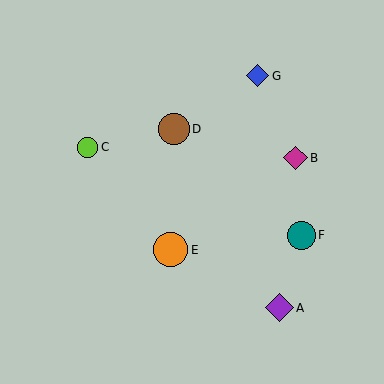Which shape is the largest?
The orange circle (labeled E) is the largest.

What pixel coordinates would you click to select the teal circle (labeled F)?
Click at (301, 235) to select the teal circle F.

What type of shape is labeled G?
Shape G is a blue diamond.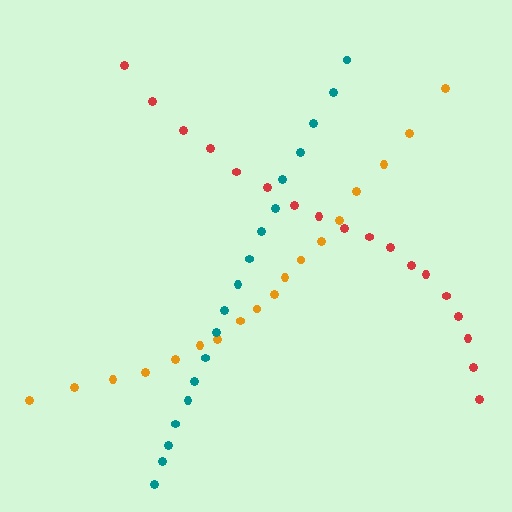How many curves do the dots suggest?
There are 3 distinct paths.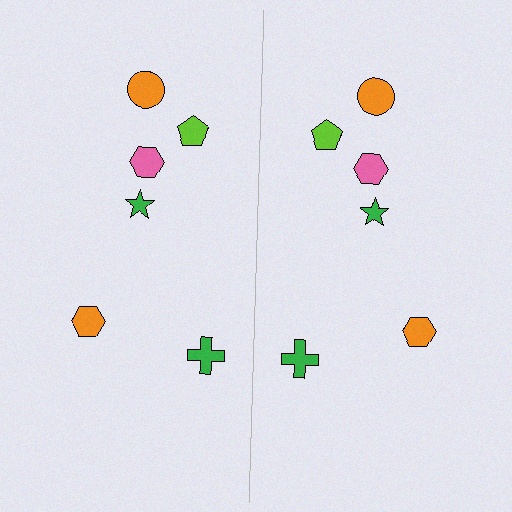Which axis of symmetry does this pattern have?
The pattern has a vertical axis of symmetry running through the center of the image.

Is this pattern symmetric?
Yes, this pattern has bilateral (reflection) symmetry.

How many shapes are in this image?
There are 12 shapes in this image.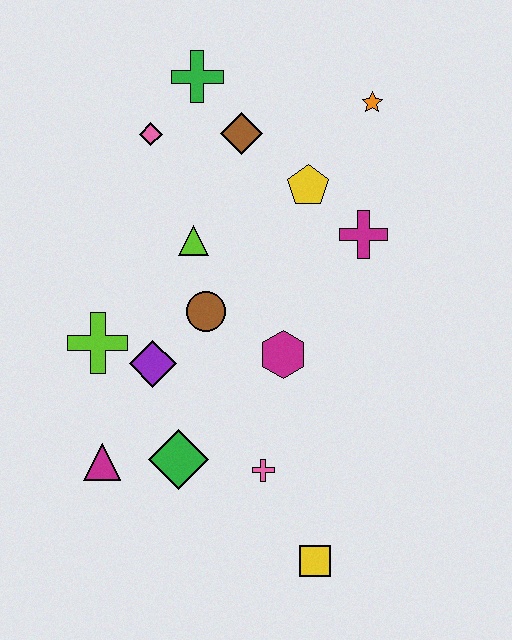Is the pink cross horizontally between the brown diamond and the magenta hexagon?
Yes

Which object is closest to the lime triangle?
The brown circle is closest to the lime triangle.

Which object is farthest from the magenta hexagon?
The green cross is farthest from the magenta hexagon.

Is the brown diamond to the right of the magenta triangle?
Yes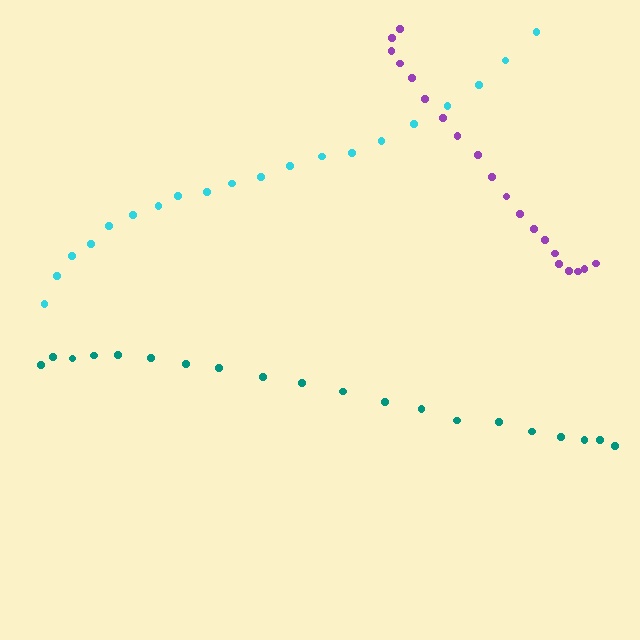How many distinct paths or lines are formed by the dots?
There are 3 distinct paths.